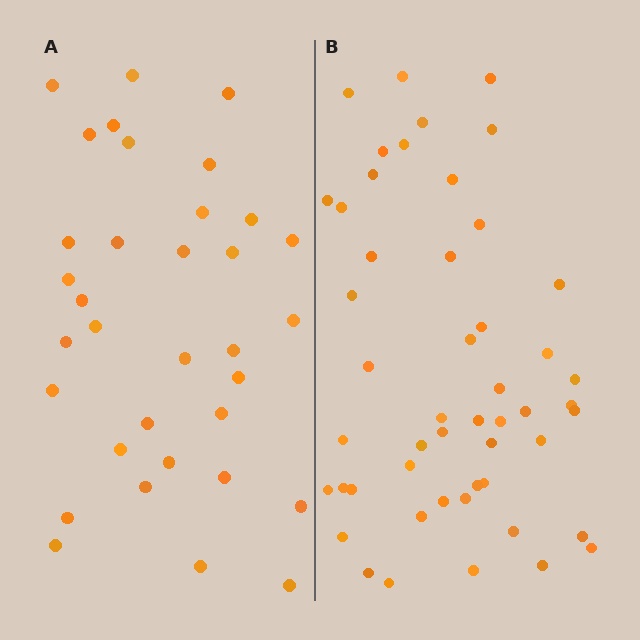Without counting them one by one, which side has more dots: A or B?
Region B (the right region) has more dots.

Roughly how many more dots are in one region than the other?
Region B has approximately 15 more dots than region A.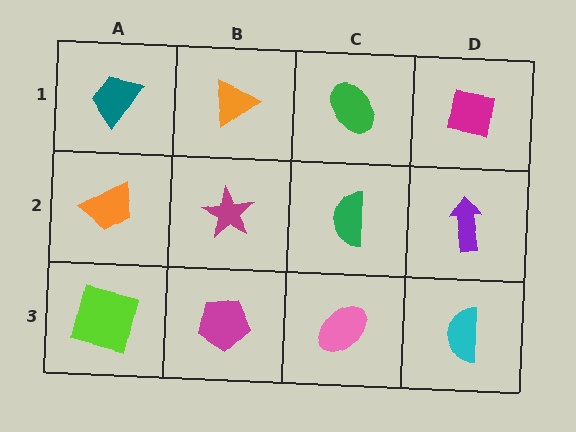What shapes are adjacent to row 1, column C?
A green semicircle (row 2, column C), an orange triangle (row 1, column B), a magenta square (row 1, column D).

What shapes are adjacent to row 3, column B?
A magenta star (row 2, column B), a lime square (row 3, column A), a pink ellipse (row 3, column C).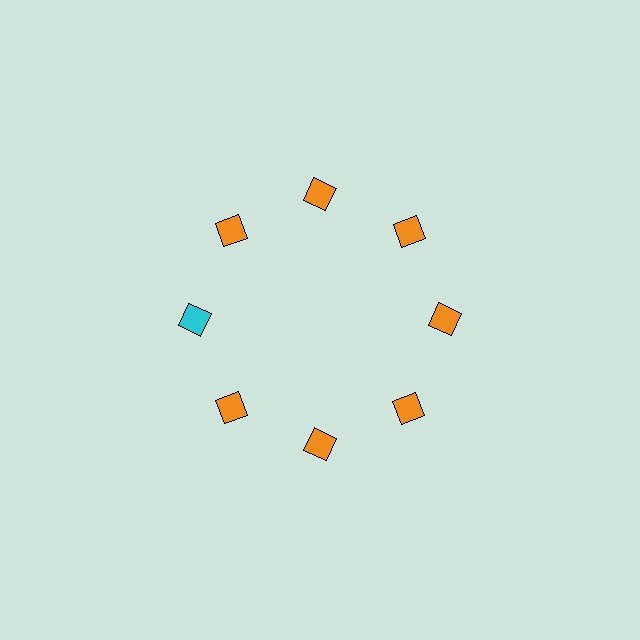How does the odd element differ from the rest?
It has a different color: cyan instead of orange.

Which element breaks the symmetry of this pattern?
The cyan square at roughly the 9 o'clock position breaks the symmetry. All other shapes are orange squares.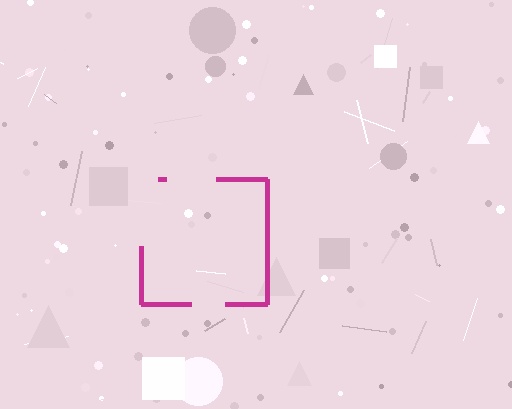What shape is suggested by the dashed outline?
The dashed outline suggests a square.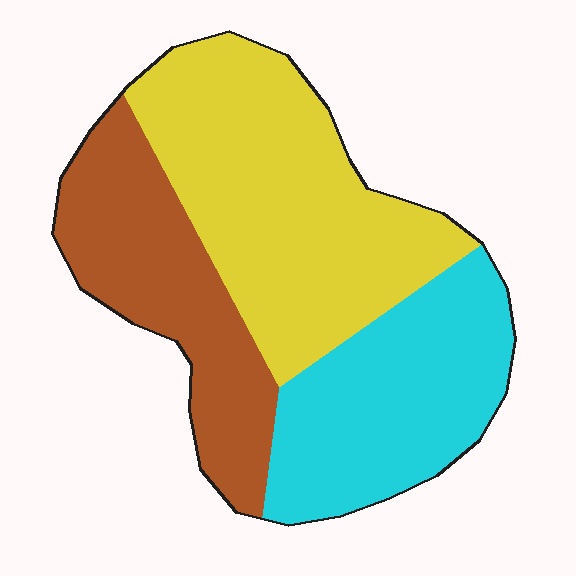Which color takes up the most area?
Yellow, at roughly 45%.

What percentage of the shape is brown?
Brown covers roughly 25% of the shape.